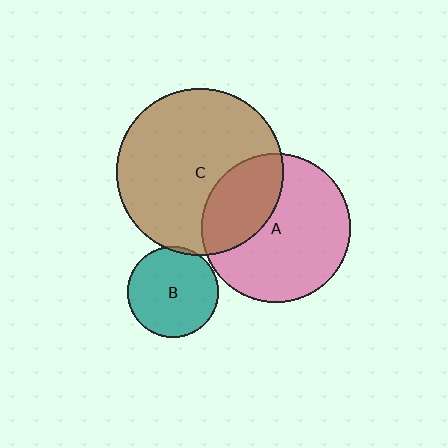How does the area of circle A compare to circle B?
Approximately 2.7 times.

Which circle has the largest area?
Circle C (brown).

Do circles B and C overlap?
Yes.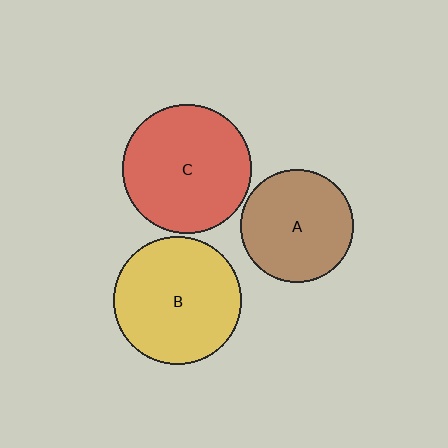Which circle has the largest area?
Circle C (red).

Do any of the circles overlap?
No, none of the circles overlap.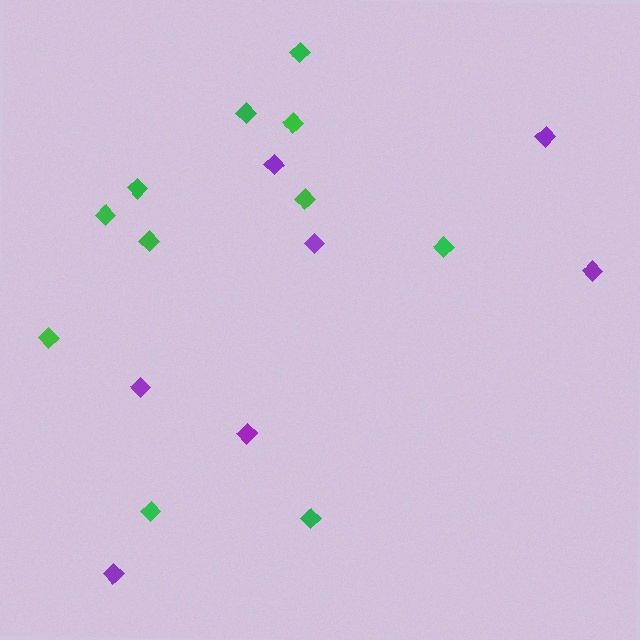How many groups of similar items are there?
There are 2 groups: one group of purple diamonds (7) and one group of green diamonds (11).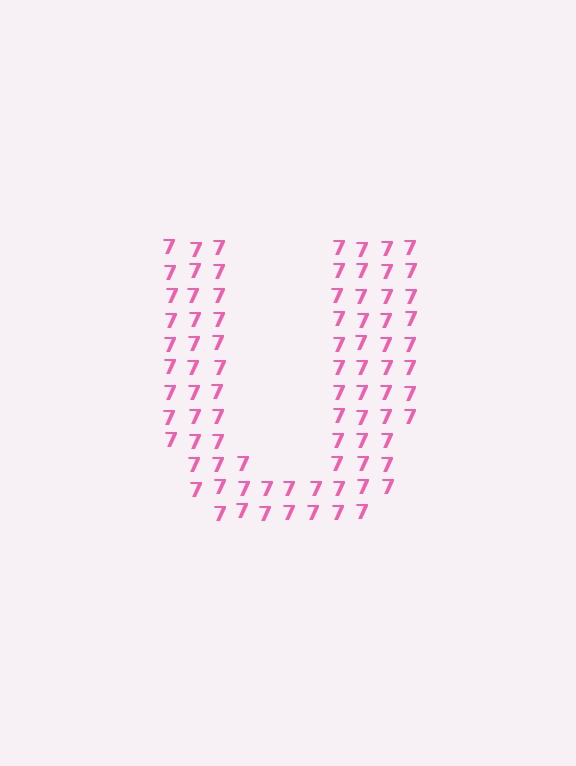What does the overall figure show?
The overall figure shows the letter U.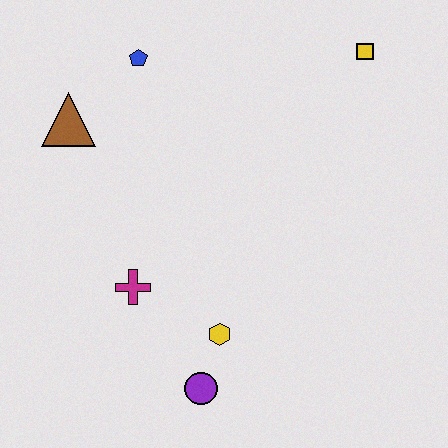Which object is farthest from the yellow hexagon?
The yellow square is farthest from the yellow hexagon.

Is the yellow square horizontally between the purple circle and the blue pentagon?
No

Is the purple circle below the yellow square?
Yes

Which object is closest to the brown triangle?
The blue pentagon is closest to the brown triangle.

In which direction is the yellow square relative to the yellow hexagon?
The yellow square is above the yellow hexagon.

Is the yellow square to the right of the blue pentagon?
Yes